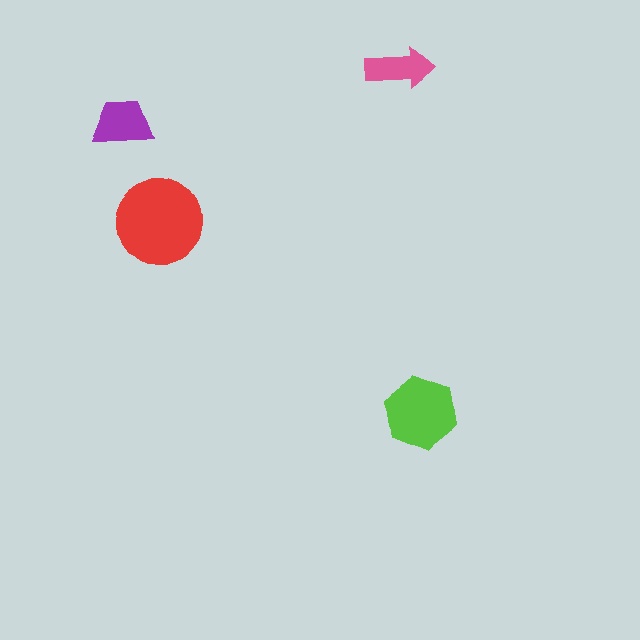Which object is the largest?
The red circle.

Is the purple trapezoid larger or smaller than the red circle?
Smaller.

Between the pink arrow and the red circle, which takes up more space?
The red circle.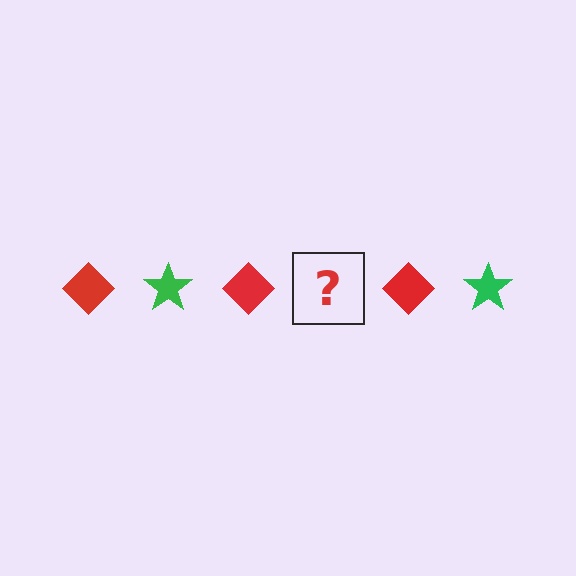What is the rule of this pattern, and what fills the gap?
The rule is that the pattern alternates between red diamond and green star. The gap should be filled with a green star.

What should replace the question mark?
The question mark should be replaced with a green star.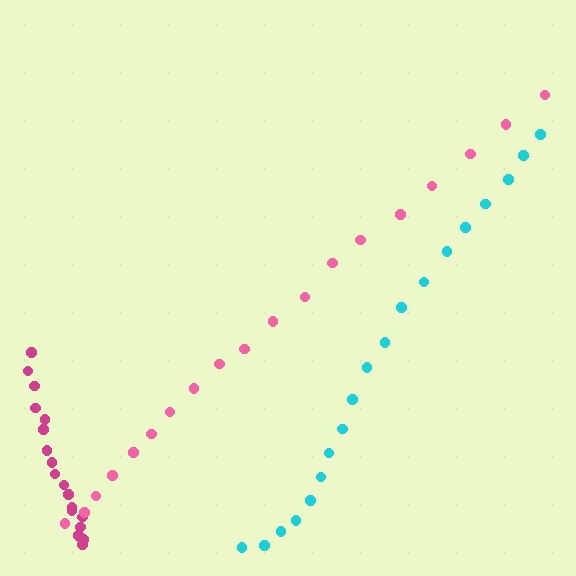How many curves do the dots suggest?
There are 3 distinct paths.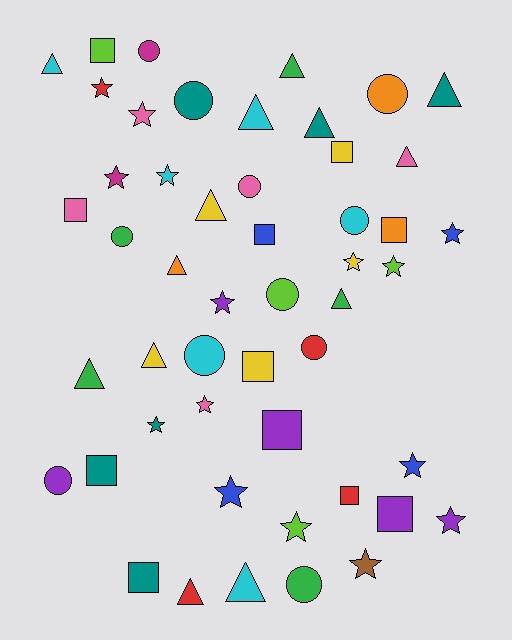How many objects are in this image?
There are 50 objects.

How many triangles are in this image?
There are 13 triangles.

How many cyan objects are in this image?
There are 6 cyan objects.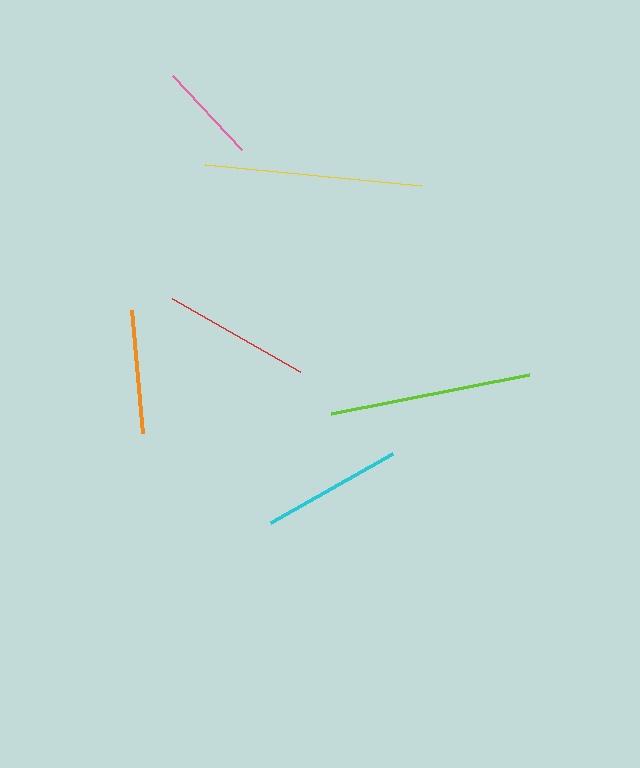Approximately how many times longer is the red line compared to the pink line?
The red line is approximately 1.4 times the length of the pink line.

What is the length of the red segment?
The red segment is approximately 147 pixels long.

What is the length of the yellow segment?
The yellow segment is approximately 217 pixels long.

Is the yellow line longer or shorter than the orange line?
The yellow line is longer than the orange line.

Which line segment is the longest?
The yellow line is the longest at approximately 217 pixels.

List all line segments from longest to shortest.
From longest to shortest: yellow, lime, red, cyan, orange, pink.